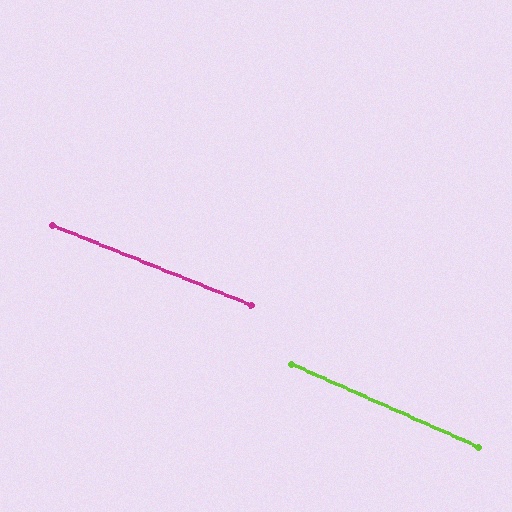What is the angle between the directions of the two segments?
Approximately 2 degrees.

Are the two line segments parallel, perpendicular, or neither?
Parallel — their directions differ by only 2.0°.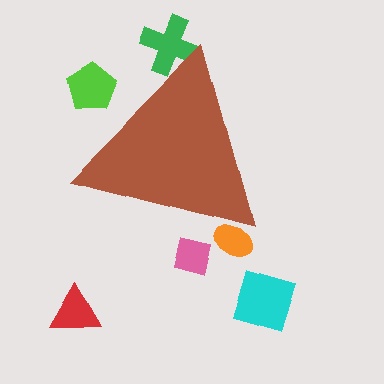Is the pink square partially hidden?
Yes, the pink square is partially hidden behind the brown triangle.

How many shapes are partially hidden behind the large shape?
4 shapes are partially hidden.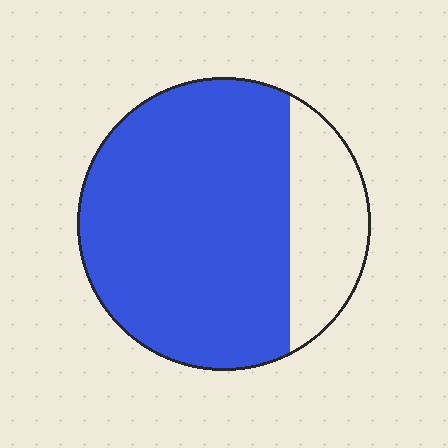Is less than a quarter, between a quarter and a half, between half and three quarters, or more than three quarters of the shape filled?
More than three quarters.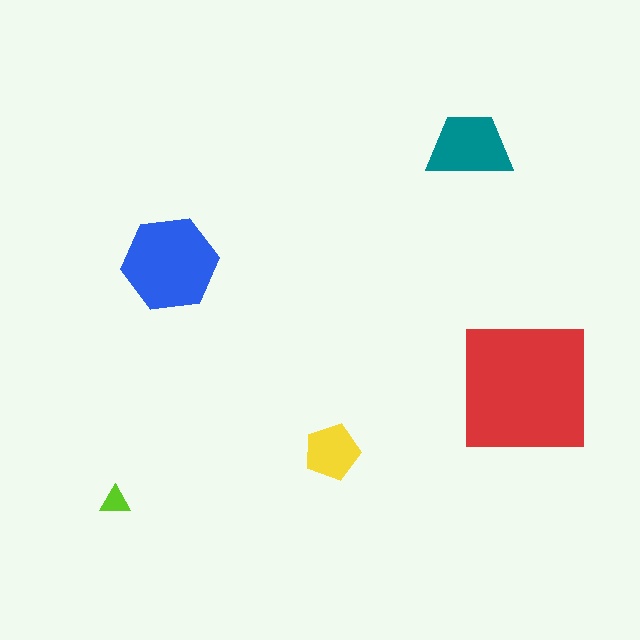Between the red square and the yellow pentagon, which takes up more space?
The red square.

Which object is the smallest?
The lime triangle.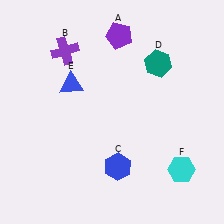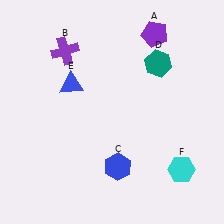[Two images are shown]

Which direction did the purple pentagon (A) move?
The purple pentagon (A) moved right.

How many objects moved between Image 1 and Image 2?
1 object moved between the two images.